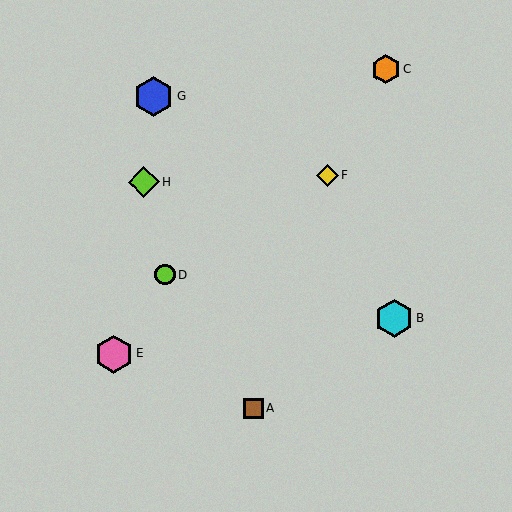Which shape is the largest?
The blue hexagon (labeled G) is the largest.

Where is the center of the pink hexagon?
The center of the pink hexagon is at (114, 354).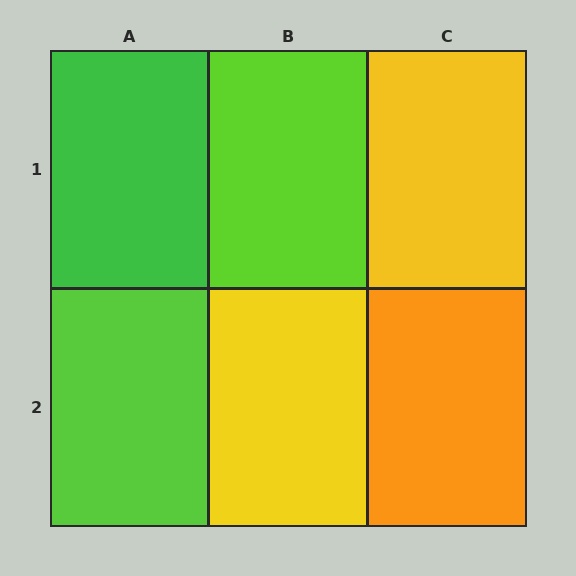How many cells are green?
1 cell is green.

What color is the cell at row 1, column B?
Lime.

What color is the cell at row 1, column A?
Green.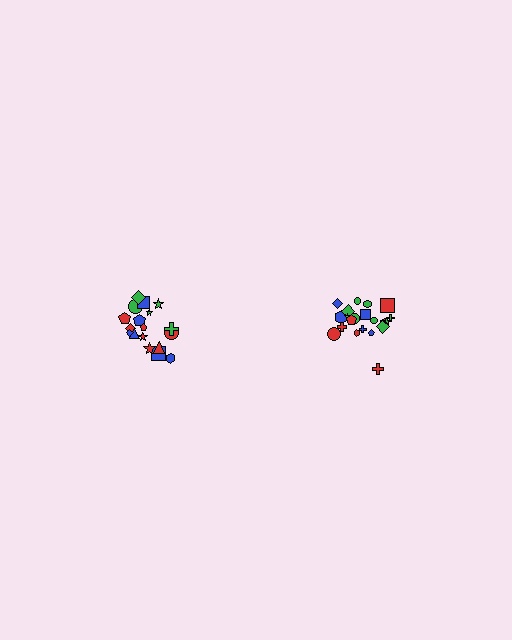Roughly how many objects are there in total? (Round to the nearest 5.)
Roughly 40 objects in total.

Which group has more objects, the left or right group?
The right group.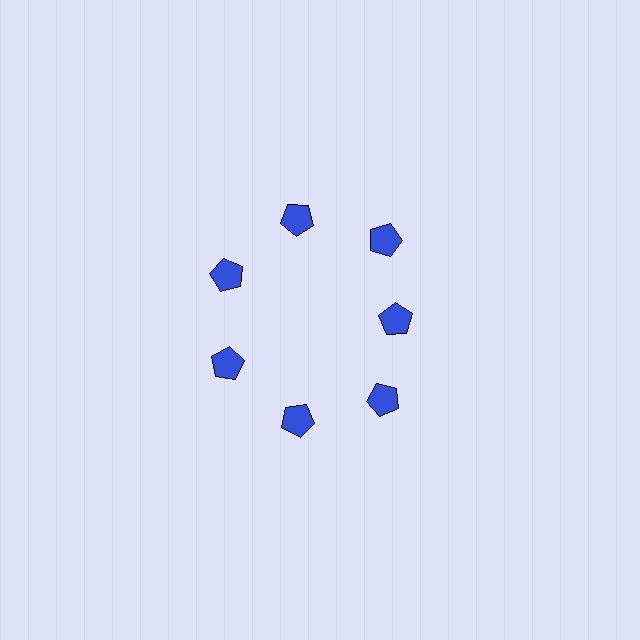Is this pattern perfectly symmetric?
No. The 7 blue pentagons are arranged in a ring, but one element near the 3 o'clock position is pulled inward toward the center, breaking the 7-fold rotational symmetry.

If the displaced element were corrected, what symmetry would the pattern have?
It would have 7-fold rotational symmetry — the pattern would map onto itself every 51 degrees.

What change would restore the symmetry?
The symmetry would be restored by moving it outward, back onto the ring so that all 7 pentagons sit at equal angles and equal distance from the center.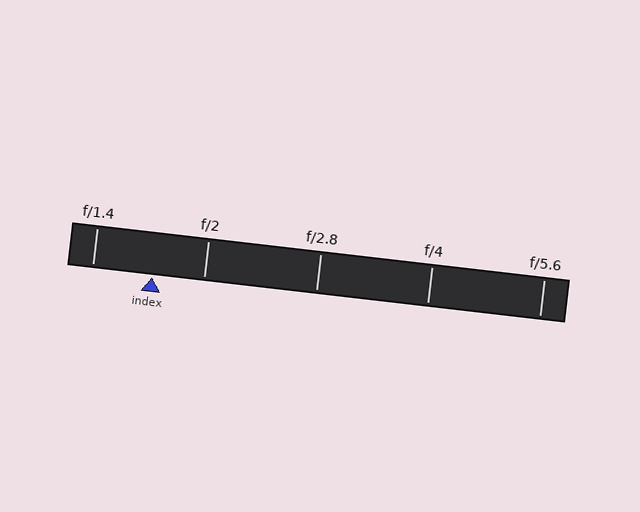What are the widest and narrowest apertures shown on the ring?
The widest aperture shown is f/1.4 and the narrowest is f/5.6.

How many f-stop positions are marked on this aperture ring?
There are 5 f-stop positions marked.